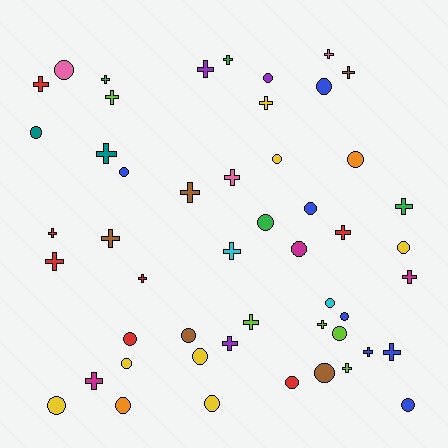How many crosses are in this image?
There are 26 crosses.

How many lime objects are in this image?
There are 5 lime objects.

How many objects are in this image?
There are 50 objects.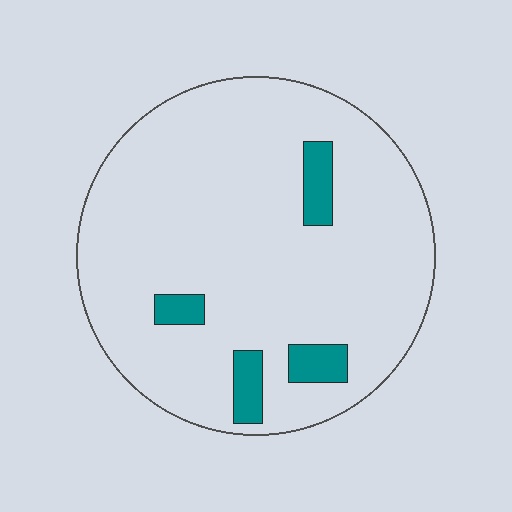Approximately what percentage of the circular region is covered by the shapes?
Approximately 10%.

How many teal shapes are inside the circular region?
4.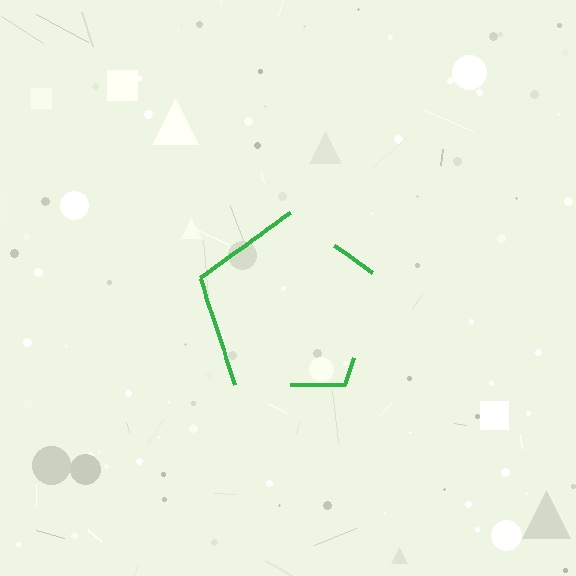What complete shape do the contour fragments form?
The contour fragments form a pentagon.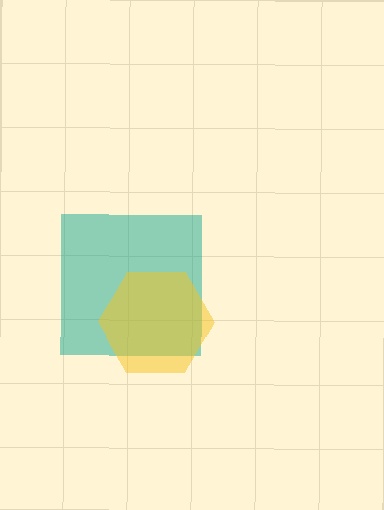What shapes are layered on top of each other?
The layered shapes are: a teal square, a yellow hexagon.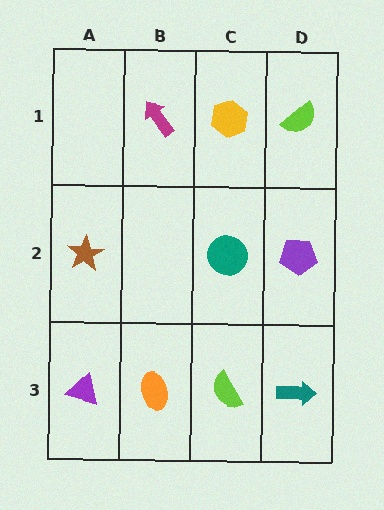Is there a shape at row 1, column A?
No, that cell is empty.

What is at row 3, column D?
A teal arrow.